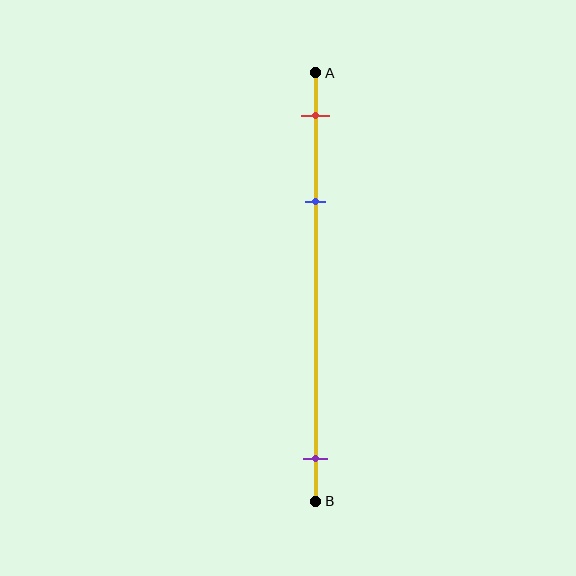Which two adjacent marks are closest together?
The red and blue marks are the closest adjacent pair.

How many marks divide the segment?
There are 3 marks dividing the segment.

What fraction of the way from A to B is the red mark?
The red mark is approximately 10% (0.1) of the way from A to B.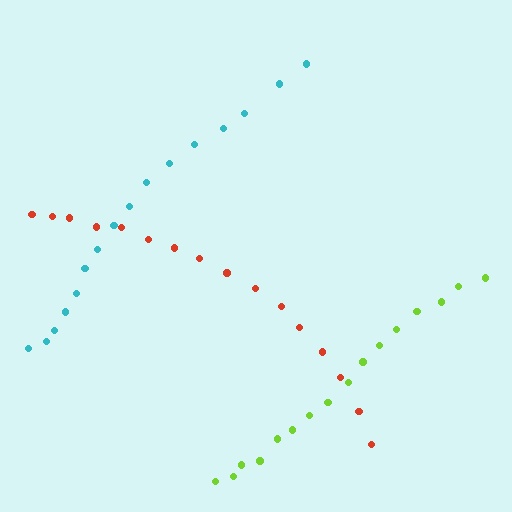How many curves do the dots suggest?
There are 3 distinct paths.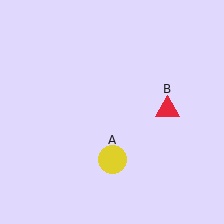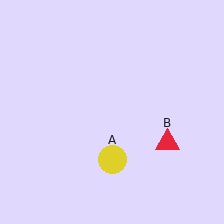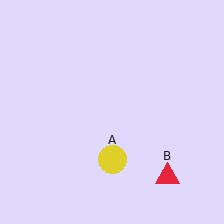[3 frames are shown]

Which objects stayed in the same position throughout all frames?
Yellow circle (object A) remained stationary.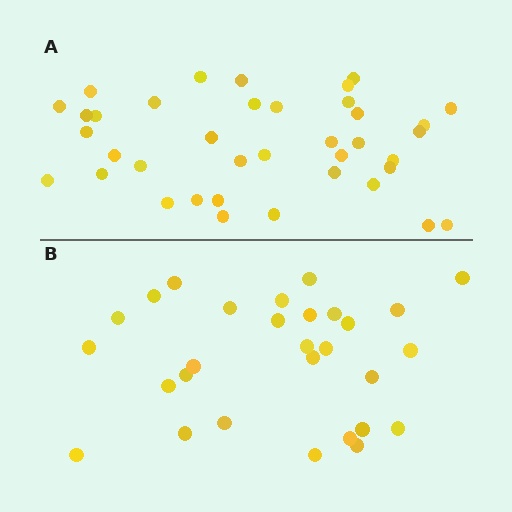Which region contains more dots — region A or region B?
Region A (the top region) has more dots.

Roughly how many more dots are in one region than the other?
Region A has roughly 8 or so more dots than region B.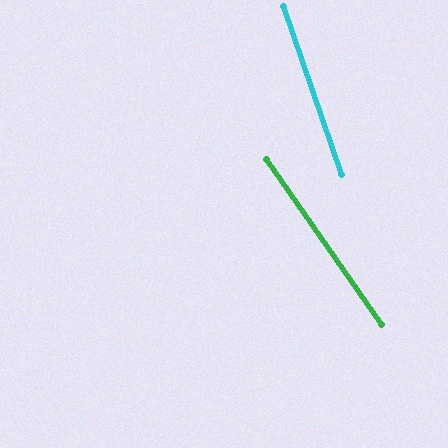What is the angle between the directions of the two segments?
Approximately 16 degrees.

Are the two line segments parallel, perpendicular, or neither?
Neither parallel nor perpendicular — they differ by about 16°.